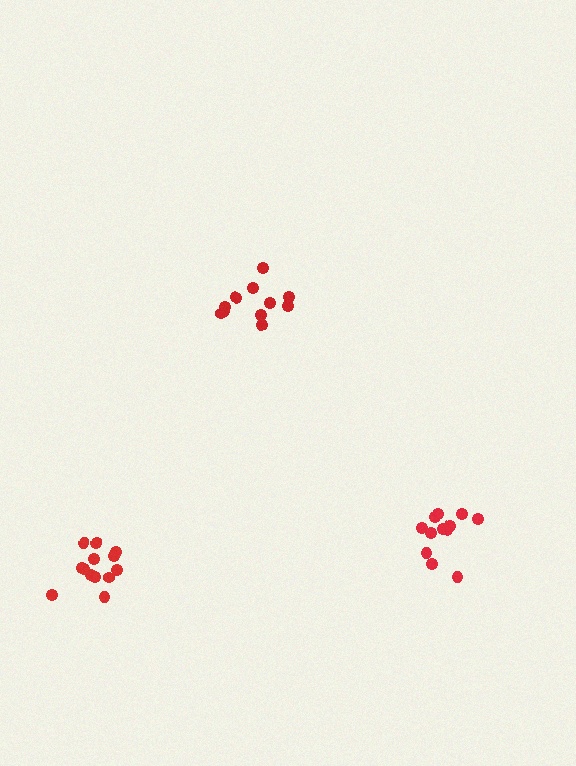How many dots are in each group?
Group 1: 13 dots, Group 2: 12 dots, Group 3: 11 dots (36 total).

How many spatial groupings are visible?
There are 3 spatial groupings.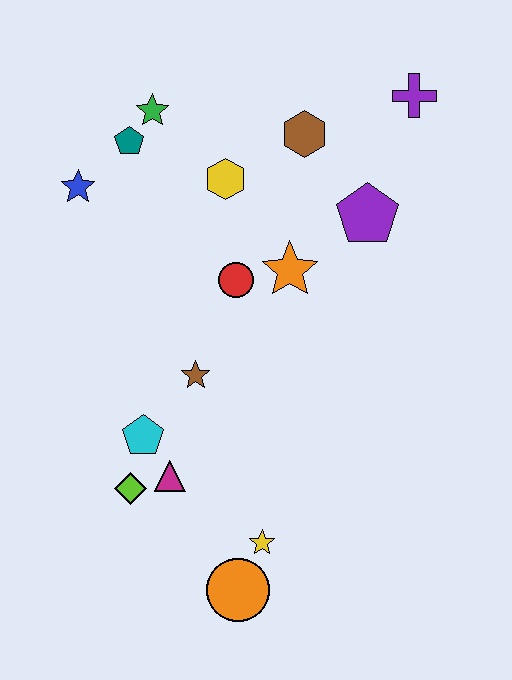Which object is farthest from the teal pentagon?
The orange circle is farthest from the teal pentagon.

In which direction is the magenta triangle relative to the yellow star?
The magenta triangle is to the left of the yellow star.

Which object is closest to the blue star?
The teal pentagon is closest to the blue star.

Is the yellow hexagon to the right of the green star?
Yes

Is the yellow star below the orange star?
Yes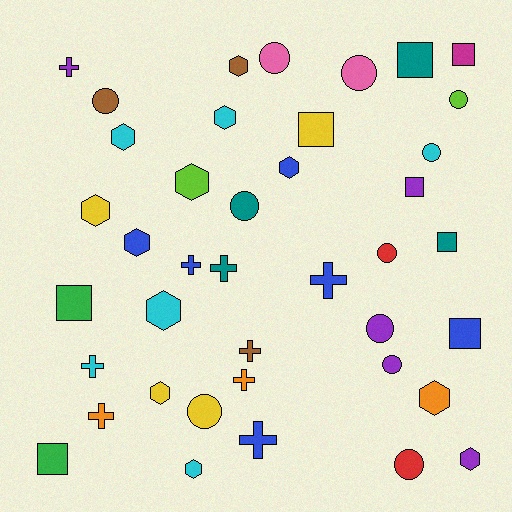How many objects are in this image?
There are 40 objects.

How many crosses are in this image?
There are 9 crosses.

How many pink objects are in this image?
There are 2 pink objects.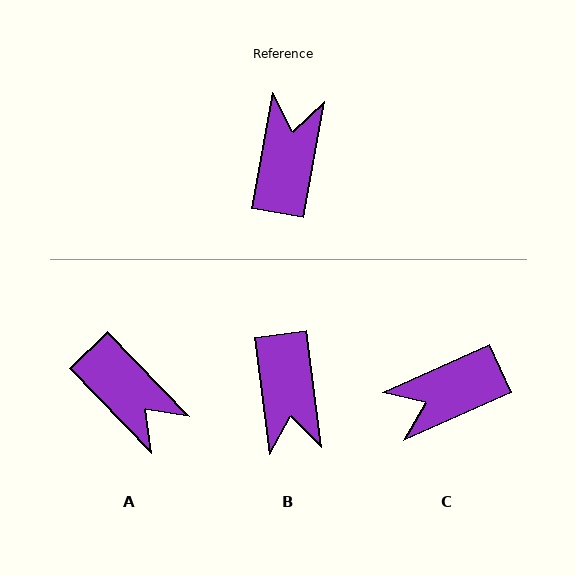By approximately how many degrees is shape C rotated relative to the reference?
Approximately 124 degrees counter-clockwise.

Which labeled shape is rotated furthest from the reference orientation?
B, about 163 degrees away.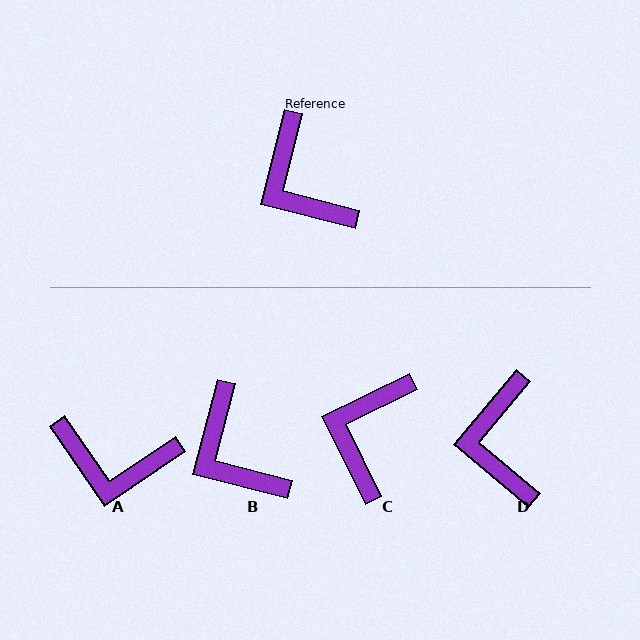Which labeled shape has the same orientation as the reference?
B.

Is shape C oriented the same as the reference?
No, it is off by about 49 degrees.